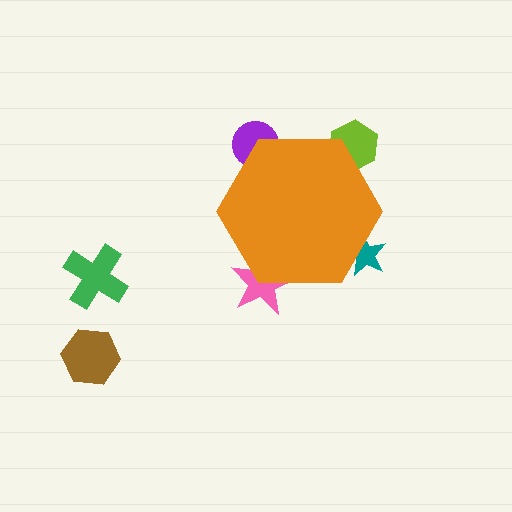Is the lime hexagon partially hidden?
Yes, the lime hexagon is partially hidden behind the orange hexagon.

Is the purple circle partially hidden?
Yes, the purple circle is partially hidden behind the orange hexagon.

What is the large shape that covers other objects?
An orange hexagon.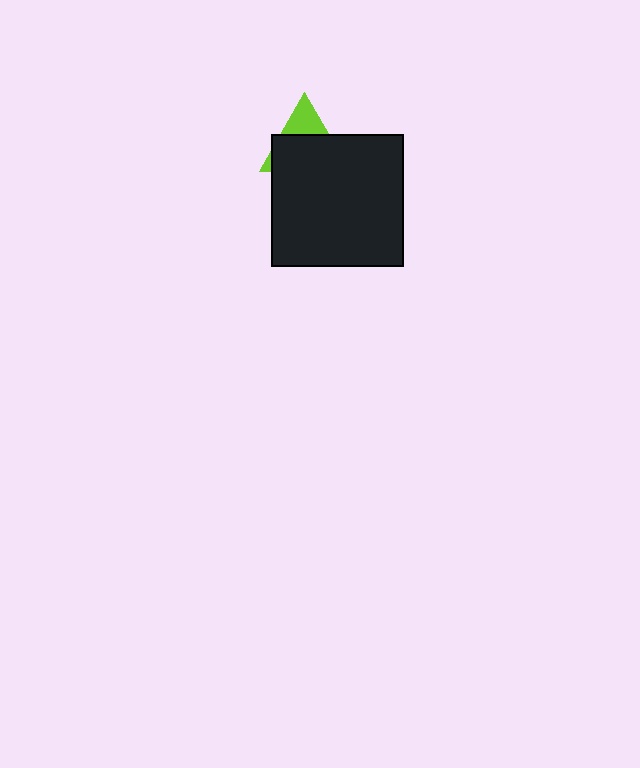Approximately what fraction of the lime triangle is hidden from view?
Roughly 69% of the lime triangle is hidden behind the black square.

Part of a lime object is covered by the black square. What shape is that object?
It is a triangle.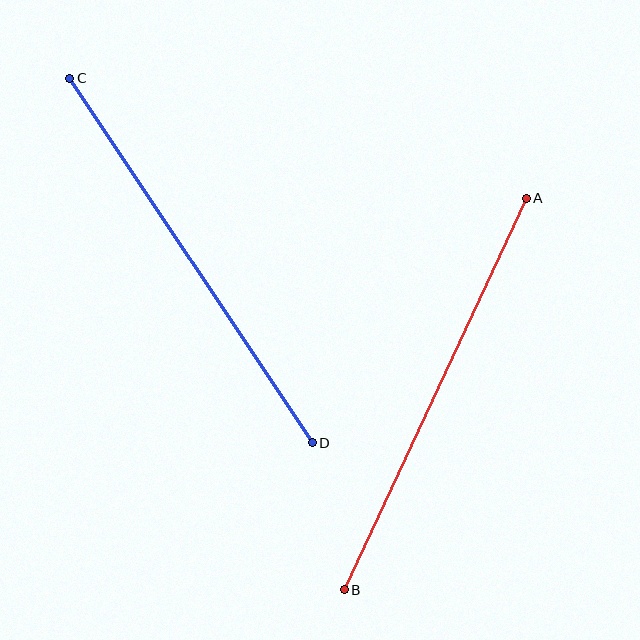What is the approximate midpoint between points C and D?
The midpoint is at approximately (191, 260) pixels.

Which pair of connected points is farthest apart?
Points C and D are farthest apart.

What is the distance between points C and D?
The distance is approximately 438 pixels.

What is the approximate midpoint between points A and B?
The midpoint is at approximately (435, 394) pixels.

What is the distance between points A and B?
The distance is approximately 432 pixels.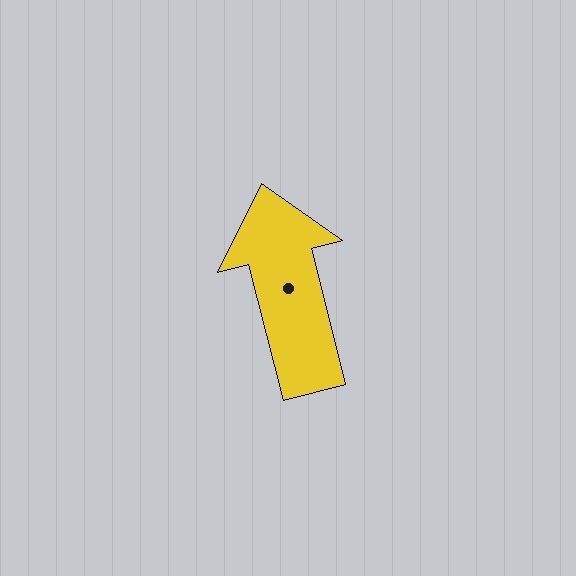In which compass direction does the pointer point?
North.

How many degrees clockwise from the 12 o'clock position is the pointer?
Approximately 346 degrees.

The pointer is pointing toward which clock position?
Roughly 12 o'clock.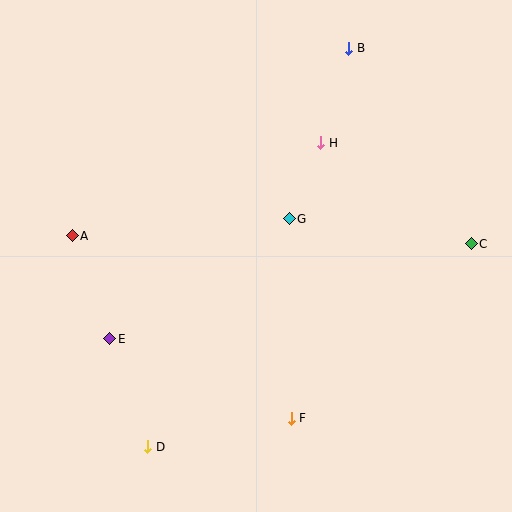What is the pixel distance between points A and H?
The distance between A and H is 265 pixels.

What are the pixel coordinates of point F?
Point F is at (291, 418).